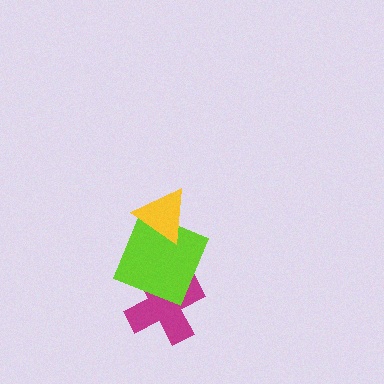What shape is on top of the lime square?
The yellow triangle is on top of the lime square.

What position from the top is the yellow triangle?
The yellow triangle is 1st from the top.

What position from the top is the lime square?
The lime square is 2nd from the top.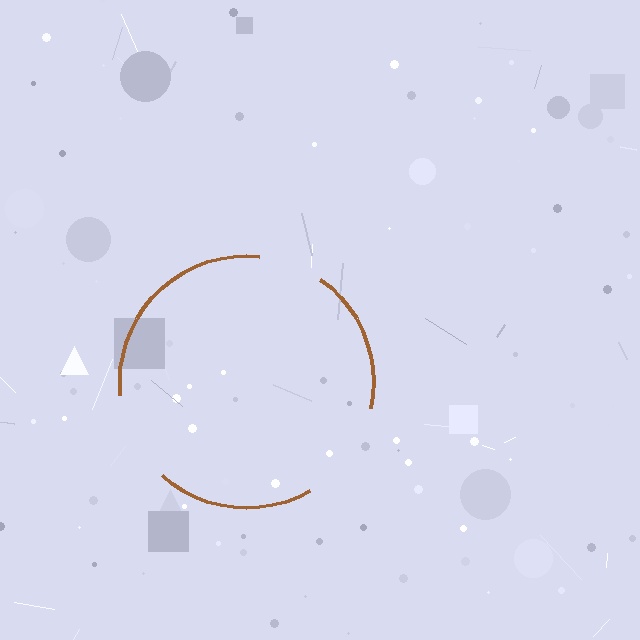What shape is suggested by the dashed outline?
The dashed outline suggests a circle.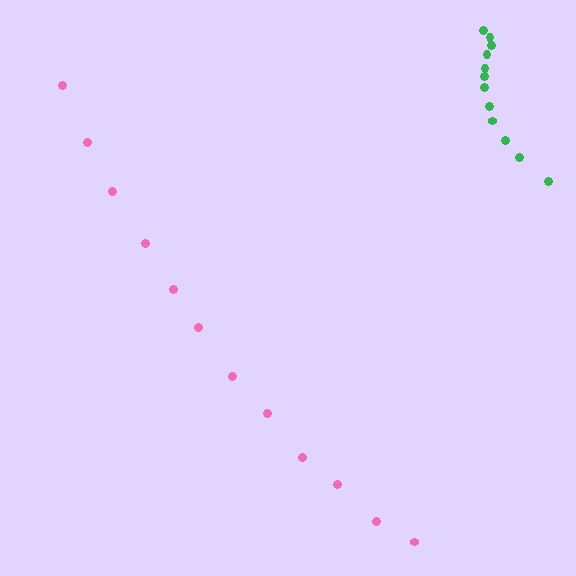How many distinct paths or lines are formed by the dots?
There are 2 distinct paths.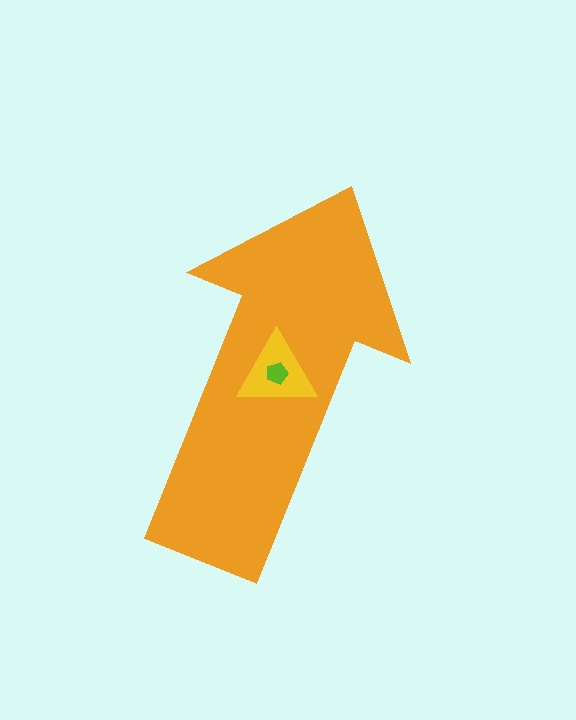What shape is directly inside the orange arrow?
The yellow triangle.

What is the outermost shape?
The orange arrow.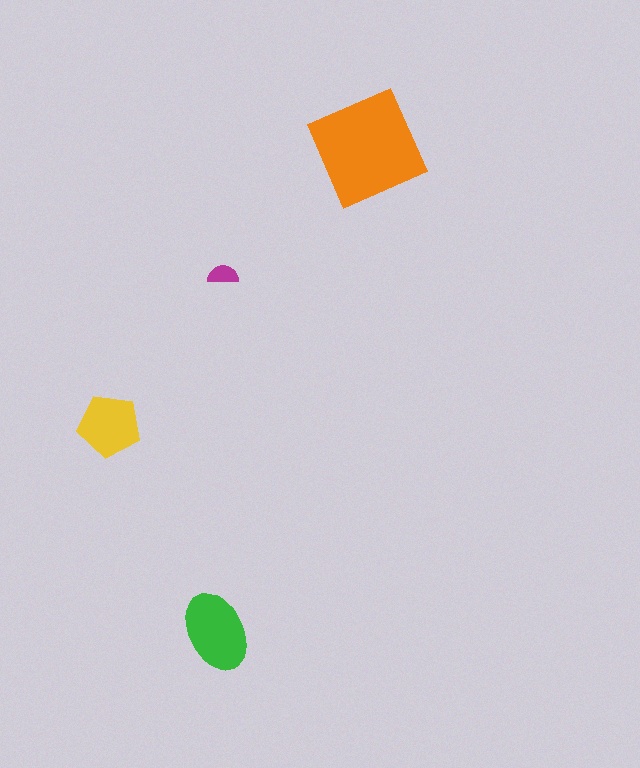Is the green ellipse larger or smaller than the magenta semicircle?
Larger.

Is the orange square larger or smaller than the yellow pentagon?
Larger.